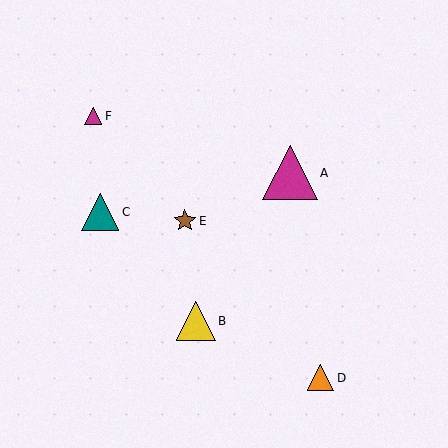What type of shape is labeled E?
Shape E is a brown star.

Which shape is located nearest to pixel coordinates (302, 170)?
The magenta triangle (labeled A) at (290, 173) is nearest to that location.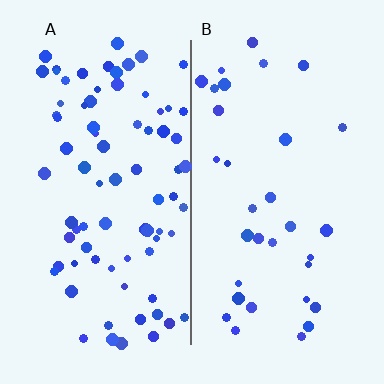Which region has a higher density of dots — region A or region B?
A (the left).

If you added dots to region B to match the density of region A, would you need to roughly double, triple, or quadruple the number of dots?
Approximately double.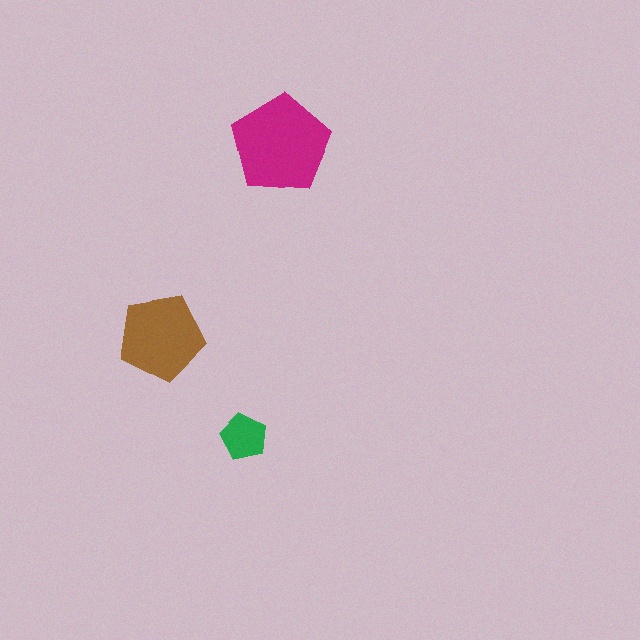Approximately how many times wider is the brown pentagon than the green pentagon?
About 2 times wider.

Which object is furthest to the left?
The brown pentagon is leftmost.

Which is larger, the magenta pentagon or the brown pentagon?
The magenta one.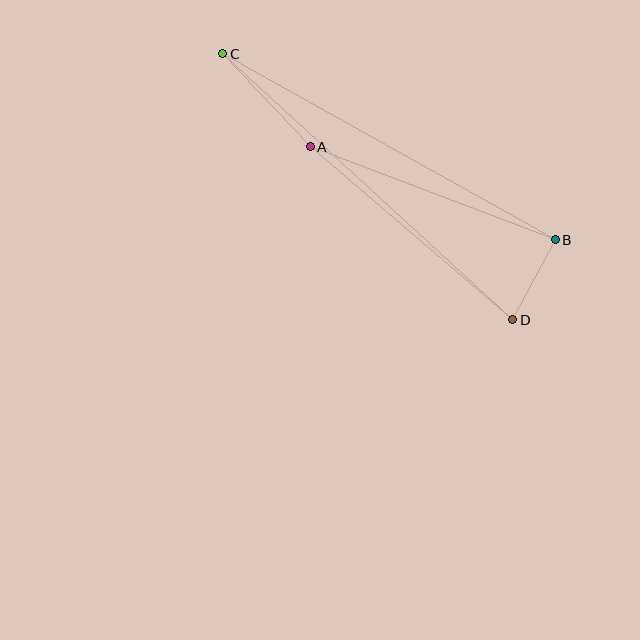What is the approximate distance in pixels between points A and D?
The distance between A and D is approximately 266 pixels.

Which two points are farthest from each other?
Points C and D are farthest from each other.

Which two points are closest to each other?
Points B and D are closest to each other.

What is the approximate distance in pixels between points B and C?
The distance between B and C is approximately 381 pixels.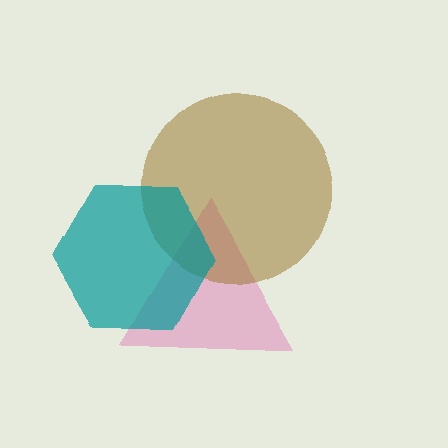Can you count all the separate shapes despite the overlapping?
Yes, there are 3 separate shapes.